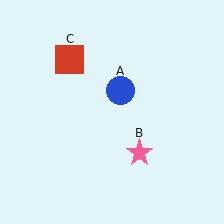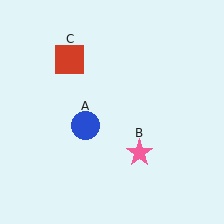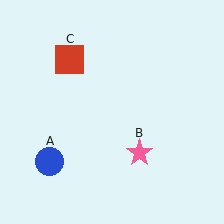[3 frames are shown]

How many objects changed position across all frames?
1 object changed position: blue circle (object A).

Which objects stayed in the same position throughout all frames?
Pink star (object B) and red square (object C) remained stationary.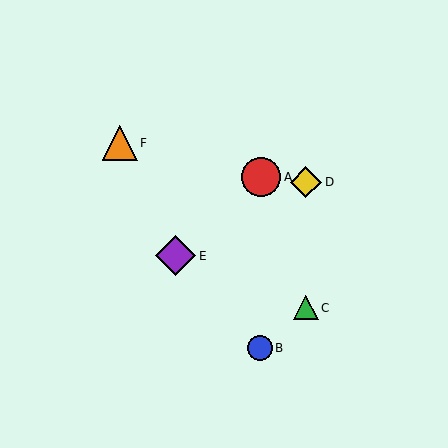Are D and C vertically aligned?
Yes, both are at x≈306.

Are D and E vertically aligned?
No, D is at x≈306 and E is at x≈176.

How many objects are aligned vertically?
2 objects (C, D) are aligned vertically.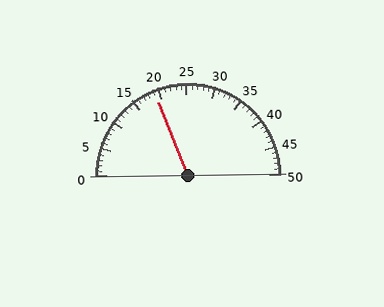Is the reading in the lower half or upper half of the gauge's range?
The reading is in the lower half of the range (0 to 50).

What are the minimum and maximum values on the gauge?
The gauge ranges from 0 to 50.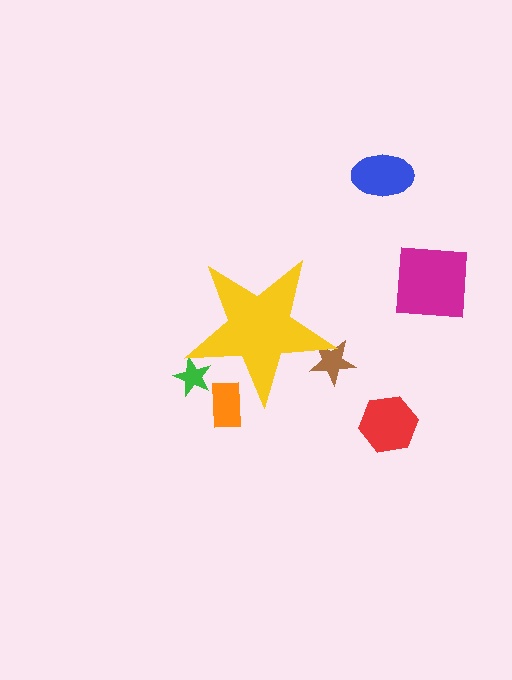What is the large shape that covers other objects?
A yellow star.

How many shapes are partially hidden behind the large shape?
3 shapes are partially hidden.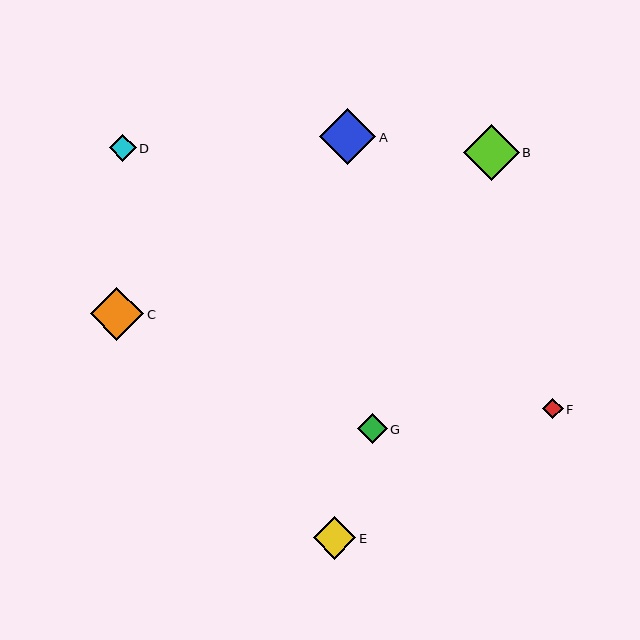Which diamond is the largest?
Diamond A is the largest with a size of approximately 56 pixels.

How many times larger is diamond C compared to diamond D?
Diamond C is approximately 2.0 times the size of diamond D.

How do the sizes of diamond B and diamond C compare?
Diamond B and diamond C are approximately the same size.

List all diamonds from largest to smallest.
From largest to smallest: A, B, C, E, G, D, F.